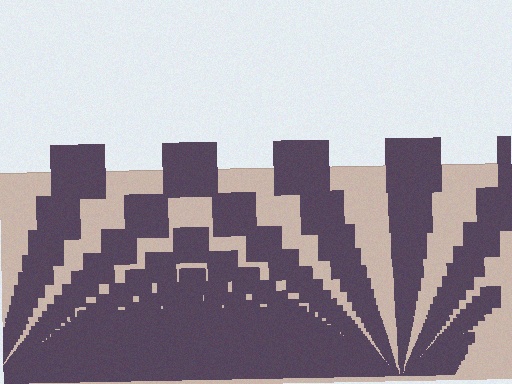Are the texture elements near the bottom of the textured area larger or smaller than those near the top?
Smaller. The gradient is inverted — elements near the bottom are smaller and denser.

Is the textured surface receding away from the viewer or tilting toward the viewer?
The surface appears to tilt toward the viewer. Texture elements get larger and sparser toward the top.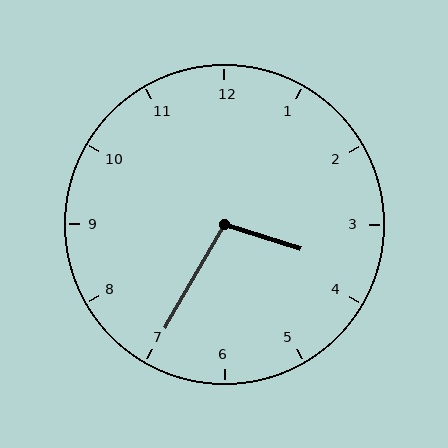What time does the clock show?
3:35.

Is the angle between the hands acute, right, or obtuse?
It is obtuse.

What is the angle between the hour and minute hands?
Approximately 102 degrees.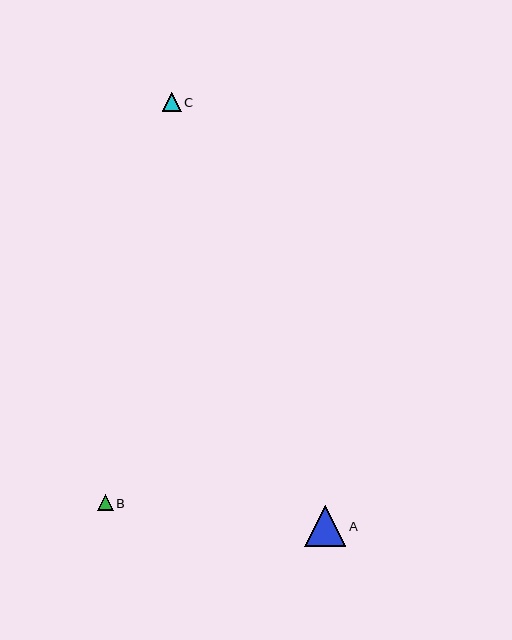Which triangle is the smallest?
Triangle B is the smallest with a size of approximately 15 pixels.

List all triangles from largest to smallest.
From largest to smallest: A, C, B.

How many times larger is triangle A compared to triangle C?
Triangle A is approximately 2.1 times the size of triangle C.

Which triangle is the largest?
Triangle A is the largest with a size of approximately 41 pixels.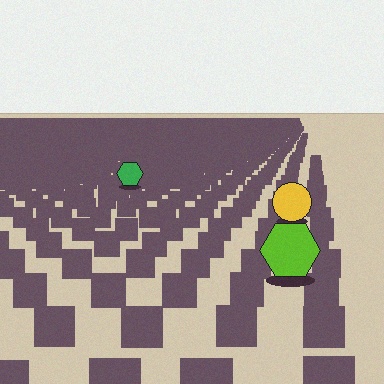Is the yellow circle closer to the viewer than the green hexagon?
Yes. The yellow circle is closer — you can tell from the texture gradient: the ground texture is coarser near it.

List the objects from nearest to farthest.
From nearest to farthest: the lime hexagon, the yellow circle, the green hexagon.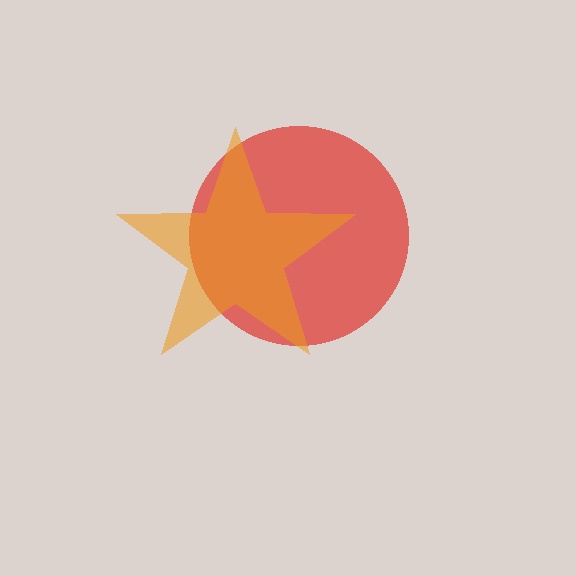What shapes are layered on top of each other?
The layered shapes are: a red circle, an orange star.